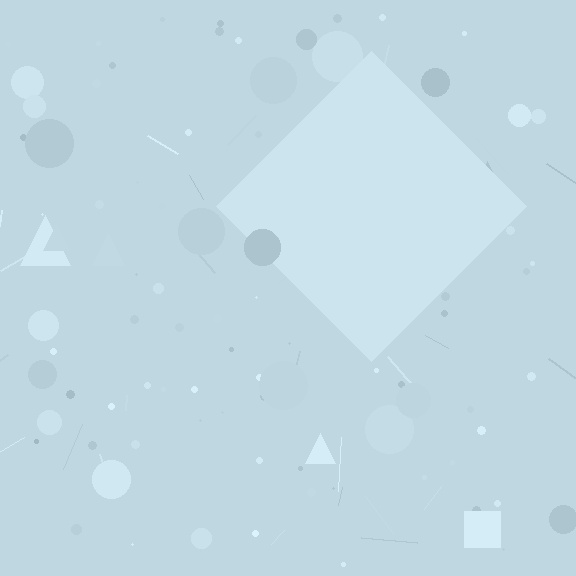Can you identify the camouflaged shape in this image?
The camouflaged shape is a diamond.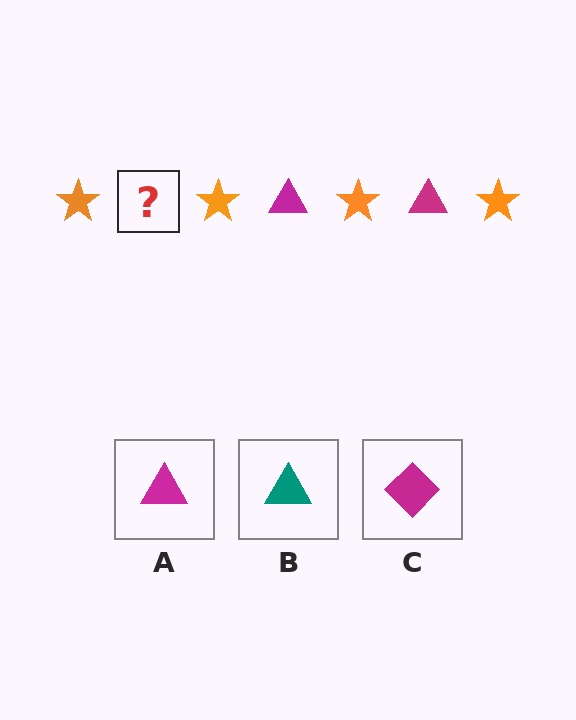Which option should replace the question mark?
Option A.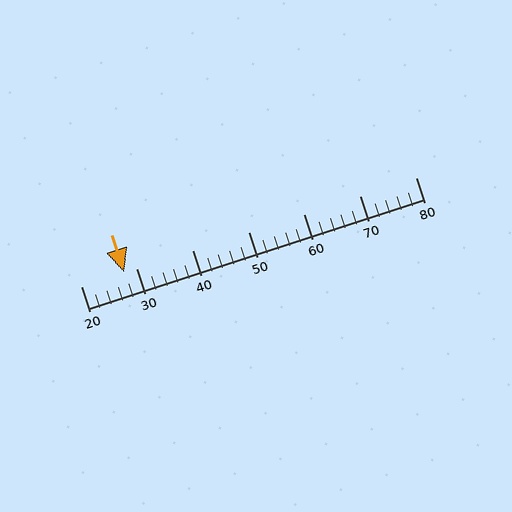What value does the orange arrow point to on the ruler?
The orange arrow points to approximately 28.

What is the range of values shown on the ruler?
The ruler shows values from 20 to 80.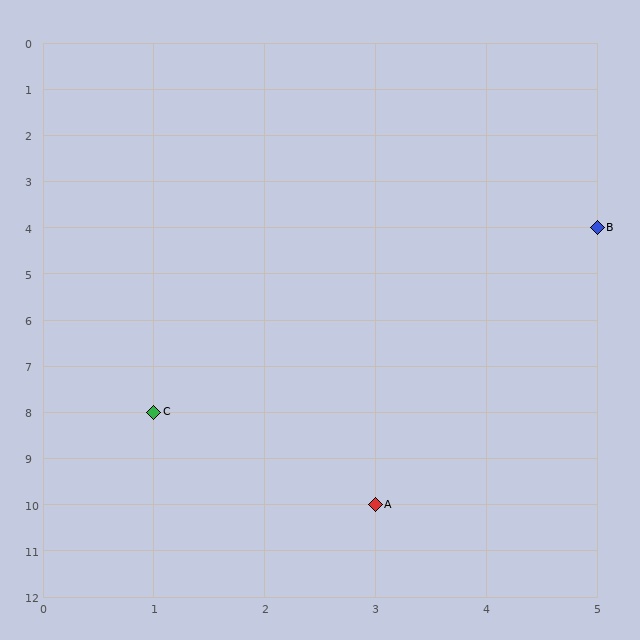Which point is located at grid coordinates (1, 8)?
Point C is at (1, 8).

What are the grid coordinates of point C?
Point C is at grid coordinates (1, 8).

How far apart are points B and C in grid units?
Points B and C are 4 columns and 4 rows apart (about 5.7 grid units diagonally).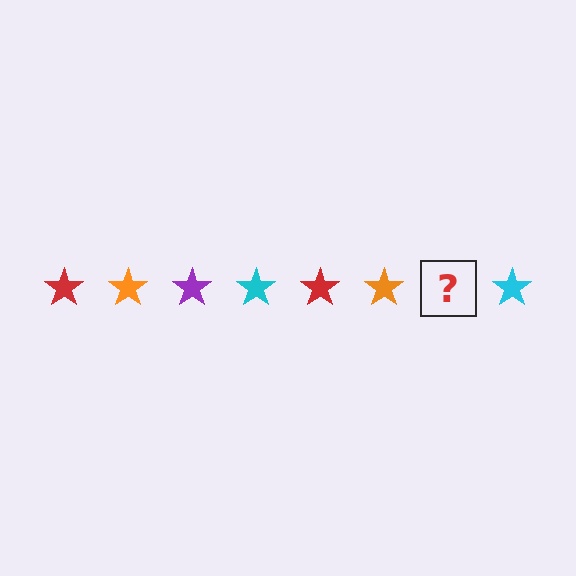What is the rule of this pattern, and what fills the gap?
The rule is that the pattern cycles through red, orange, purple, cyan stars. The gap should be filled with a purple star.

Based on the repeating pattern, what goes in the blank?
The blank should be a purple star.